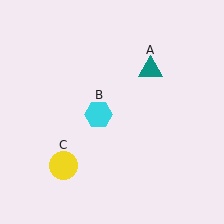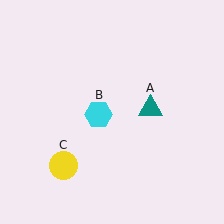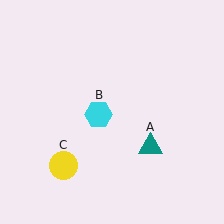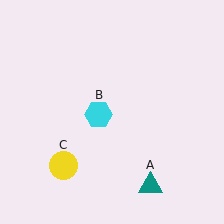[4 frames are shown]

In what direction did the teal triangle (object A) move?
The teal triangle (object A) moved down.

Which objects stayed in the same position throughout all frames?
Cyan hexagon (object B) and yellow circle (object C) remained stationary.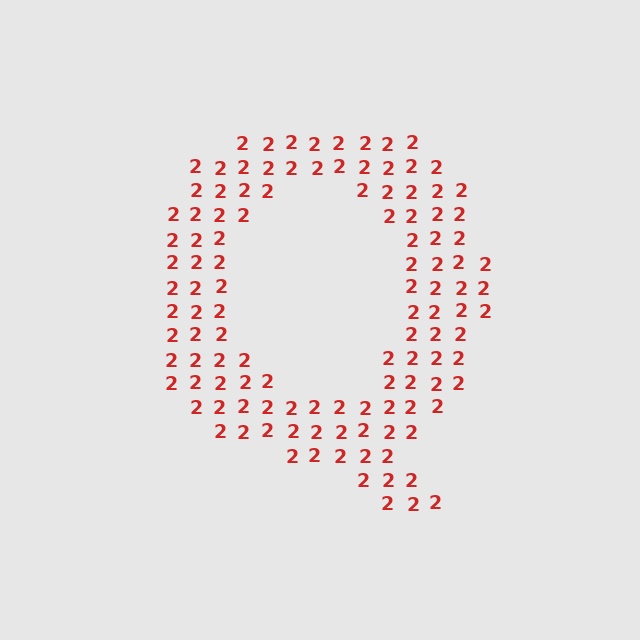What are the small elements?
The small elements are digit 2's.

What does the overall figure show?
The overall figure shows the letter Q.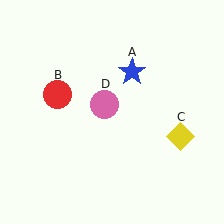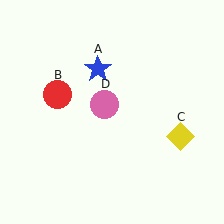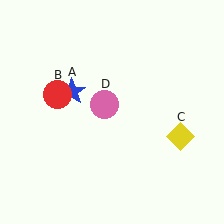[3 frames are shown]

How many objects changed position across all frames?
1 object changed position: blue star (object A).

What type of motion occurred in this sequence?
The blue star (object A) rotated counterclockwise around the center of the scene.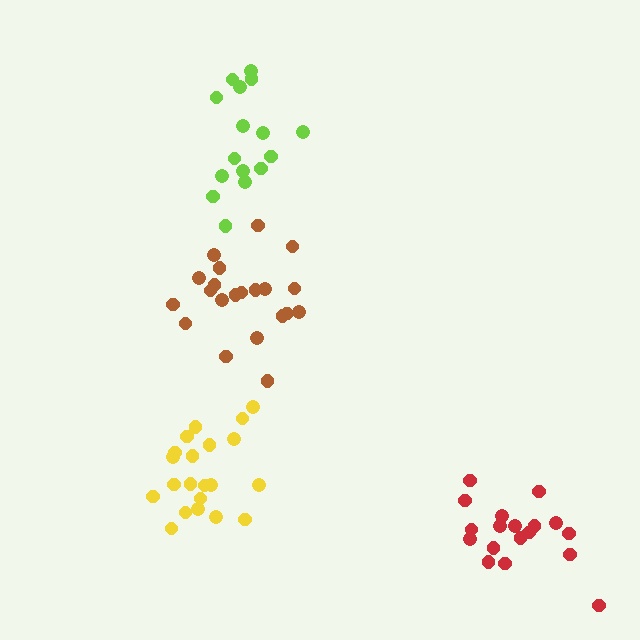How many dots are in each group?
Group 1: 21 dots, Group 2: 21 dots, Group 3: 16 dots, Group 4: 18 dots (76 total).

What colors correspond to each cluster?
The clusters are colored: yellow, brown, lime, red.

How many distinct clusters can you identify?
There are 4 distinct clusters.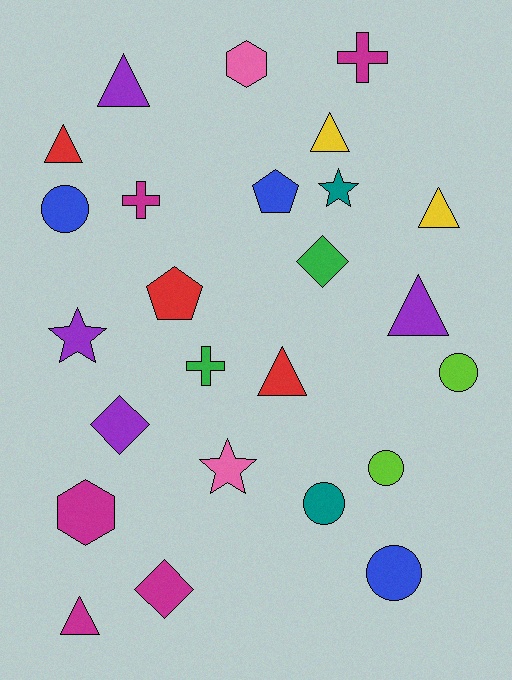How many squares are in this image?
There are no squares.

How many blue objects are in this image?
There are 3 blue objects.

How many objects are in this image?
There are 25 objects.